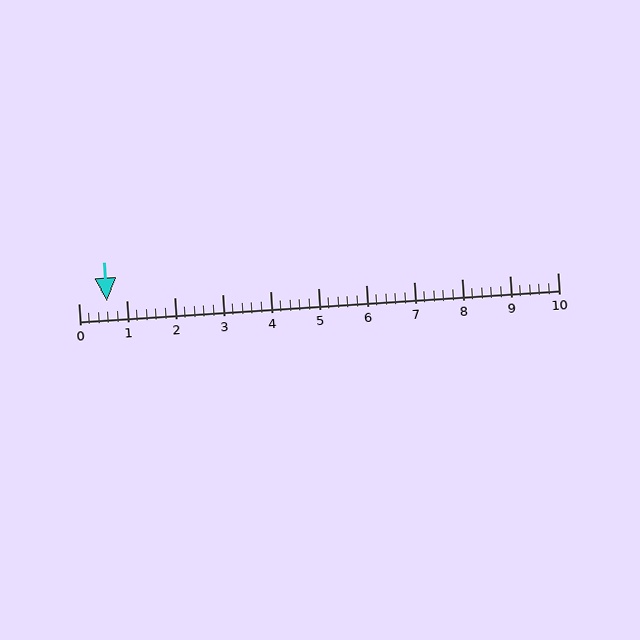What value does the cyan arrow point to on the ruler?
The cyan arrow points to approximately 0.6.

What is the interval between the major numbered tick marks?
The major tick marks are spaced 1 units apart.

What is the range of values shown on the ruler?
The ruler shows values from 0 to 10.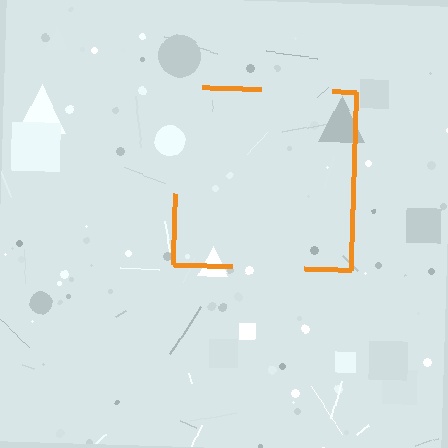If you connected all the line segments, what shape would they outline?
They would outline a square.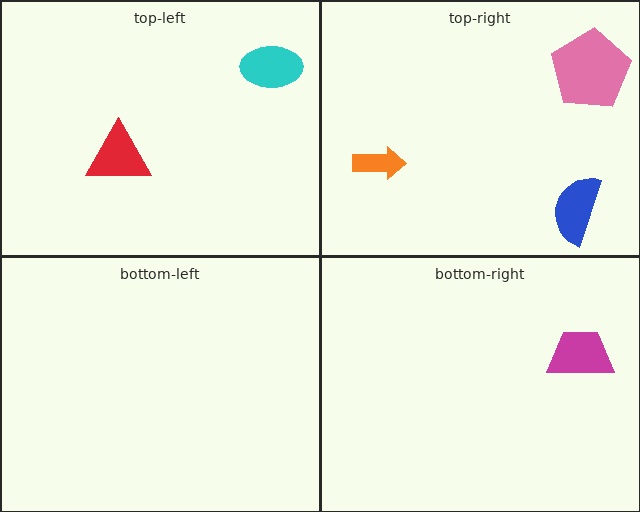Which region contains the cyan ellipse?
The top-left region.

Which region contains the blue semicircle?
The top-right region.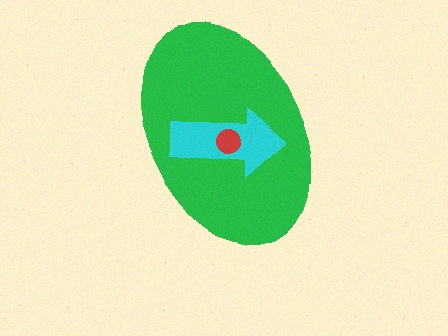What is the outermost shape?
The green ellipse.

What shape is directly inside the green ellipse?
The cyan arrow.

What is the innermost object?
The red circle.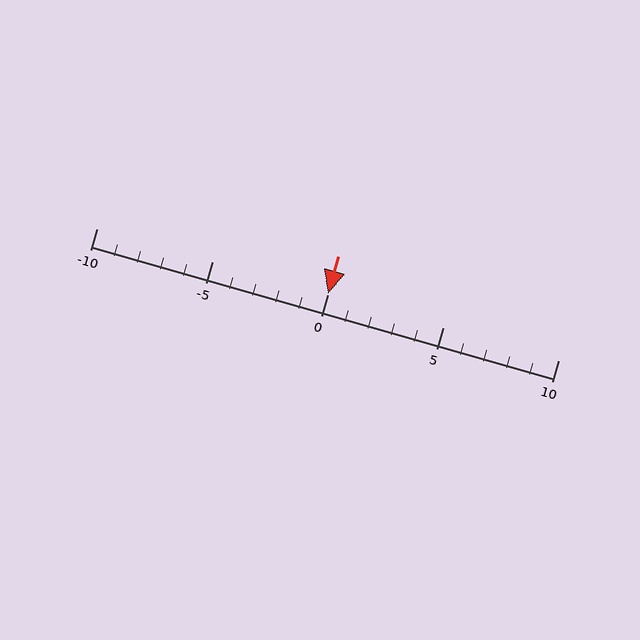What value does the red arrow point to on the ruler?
The red arrow points to approximately 0.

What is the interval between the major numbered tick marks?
The major tick marks are spaced 5 units apart.